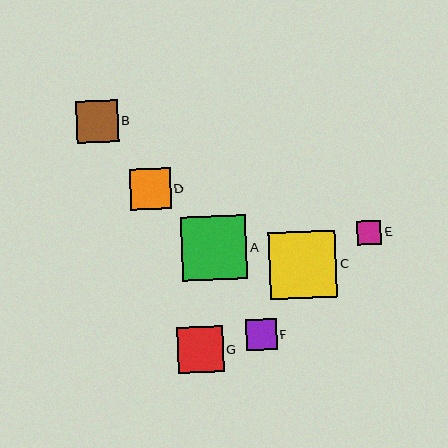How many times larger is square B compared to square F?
Square B is approximately 1.4 times the size of square F.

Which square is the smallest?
Square E is the smallest with a size of approximately 24 pixels.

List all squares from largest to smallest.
From largest to smallest: C, A, G, B, D, F, E.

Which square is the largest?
Square C is the largest with a size of approximately 67 pixels.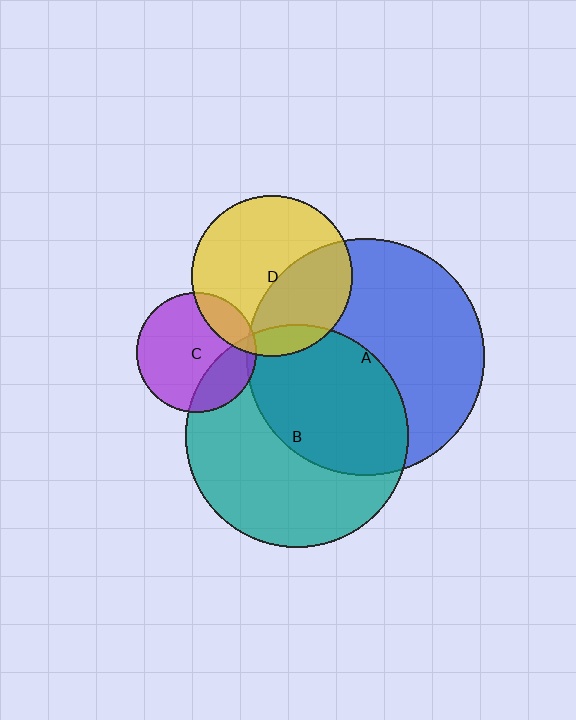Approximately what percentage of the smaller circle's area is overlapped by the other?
Approximately 45%.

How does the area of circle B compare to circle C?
Approximately 3.5 times.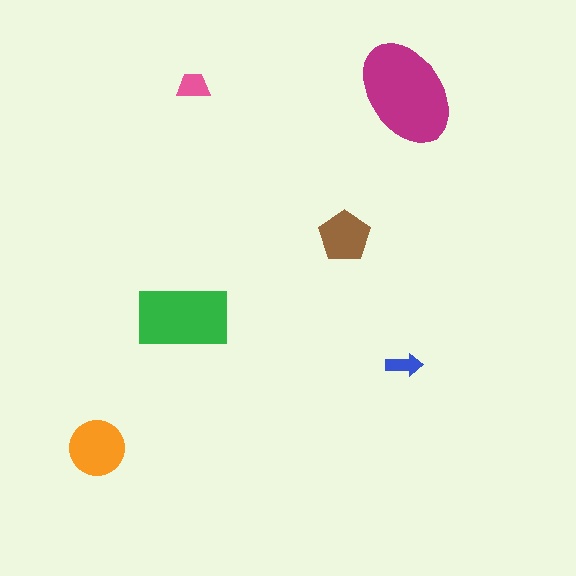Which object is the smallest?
The blue arrow.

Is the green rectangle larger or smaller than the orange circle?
Larger.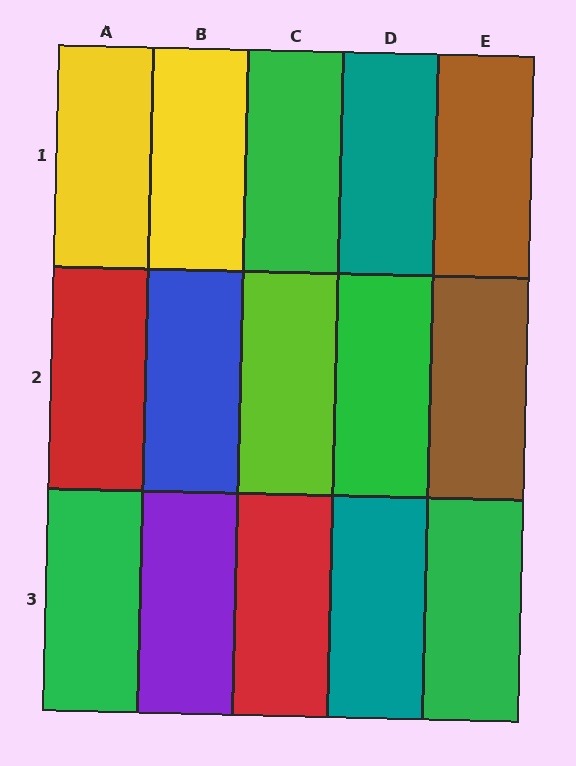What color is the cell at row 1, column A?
Yellow.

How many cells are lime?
1 cell is lime.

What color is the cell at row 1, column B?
Yellow.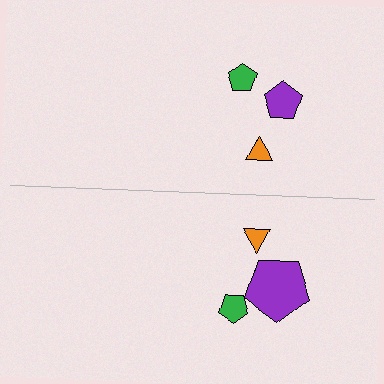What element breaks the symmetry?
The purple pentagon on the bottom side has a different size than its mirror counterpart.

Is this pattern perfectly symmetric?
No, the pattern is not perfectly symmetric. The purple pentagon on the bottom side has a different size than its mirror counterpart.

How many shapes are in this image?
There are 6 shapes in this image.